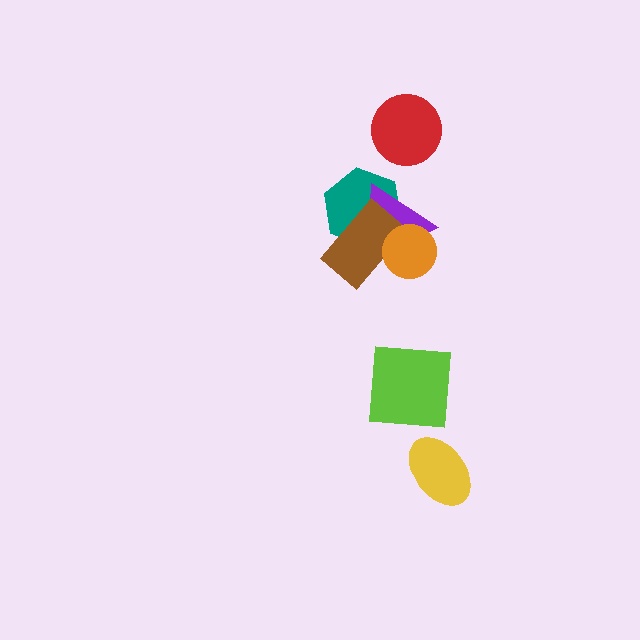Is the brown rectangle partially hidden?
Yes, it is partially covered by another shape.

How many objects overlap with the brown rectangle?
3 objects overlap with the brown rectangle.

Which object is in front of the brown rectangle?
The orange circle is in front of the brown rectangle.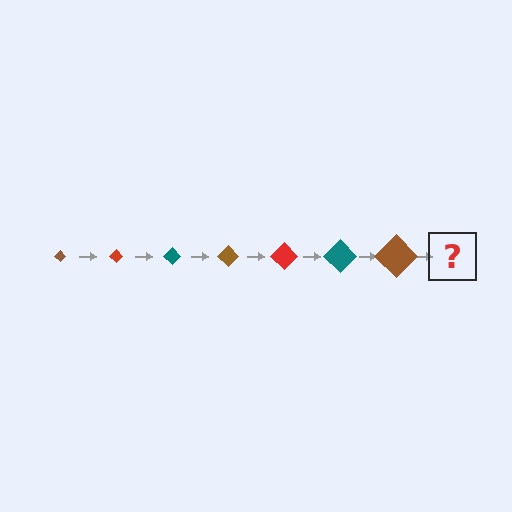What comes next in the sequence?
The next element should be a red diamond, larger than the previous one.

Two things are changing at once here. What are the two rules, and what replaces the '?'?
The two rules are that the diamond grows larger each step and the color cycles through brown, red, and teal. The '?' should be a red diamond, larger than the previous one.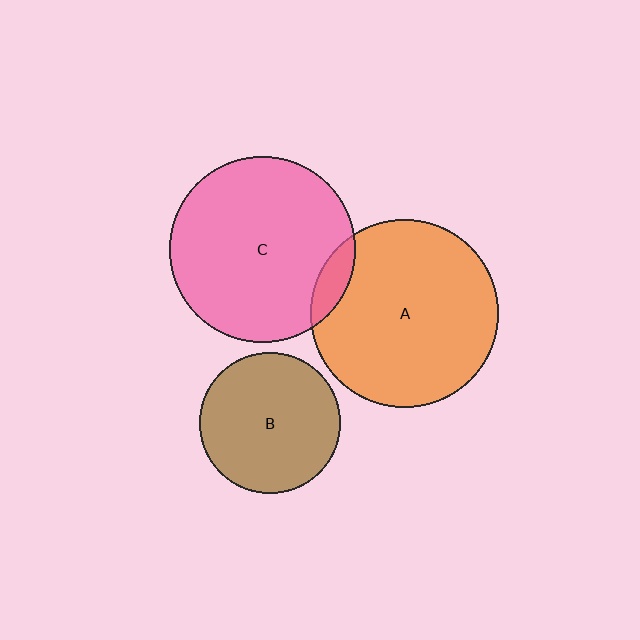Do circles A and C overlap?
Yes.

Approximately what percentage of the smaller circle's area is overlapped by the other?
Approximately 10%.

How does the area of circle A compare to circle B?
Approximately 1.8 times.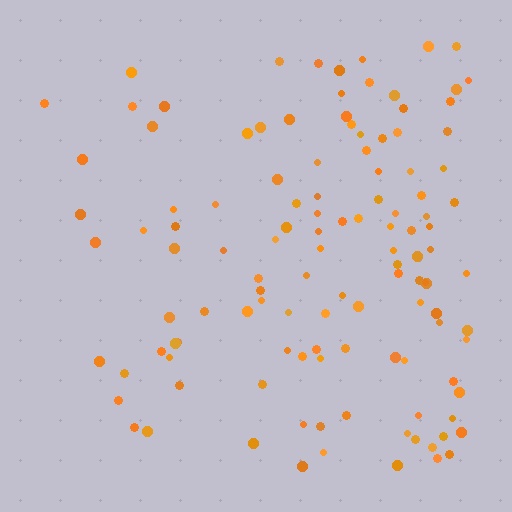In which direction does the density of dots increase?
From left to right, with the right side densest.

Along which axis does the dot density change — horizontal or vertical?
Horizontal.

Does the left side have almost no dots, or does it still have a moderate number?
Still a moderate number, just noticeably fewer than the right.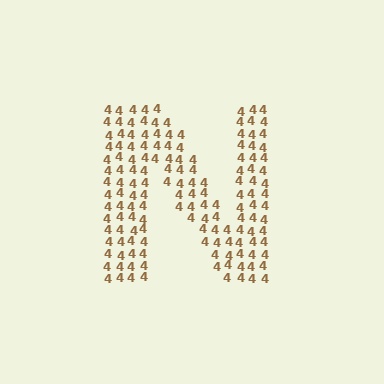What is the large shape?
The large shape is the letter N.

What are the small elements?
The small elements are digit 4's.